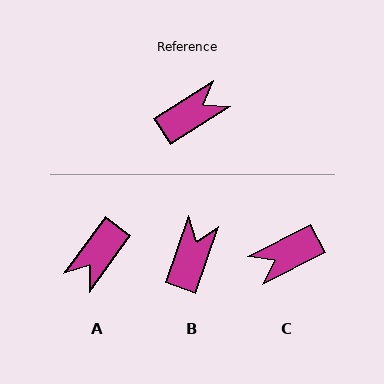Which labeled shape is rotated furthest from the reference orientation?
C, about 174 degrees away.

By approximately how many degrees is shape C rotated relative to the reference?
Approximately 174 degrees counter-clockwise.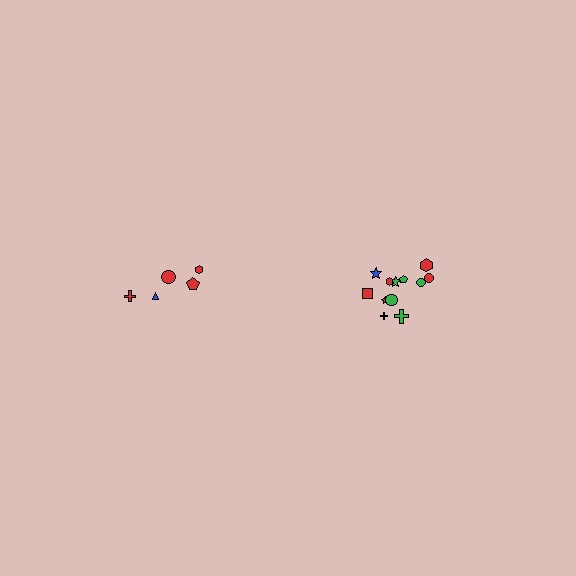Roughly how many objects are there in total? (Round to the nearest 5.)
Roughly 15 objects in total.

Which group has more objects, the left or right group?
The right group.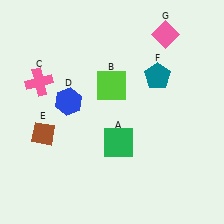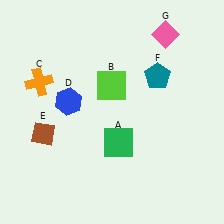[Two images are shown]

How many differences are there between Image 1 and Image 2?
There is 1 difference between the two images.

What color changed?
The cross (C) changed from pink in Image 1 to orange in Image 2.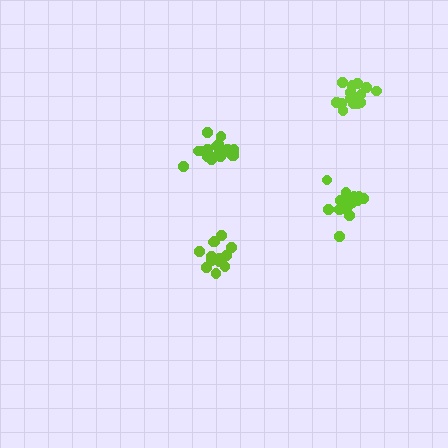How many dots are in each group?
Group 1: 18 dots, Group 2: 19 dots, Group 3: 13 dots, Group 4: 17 dots (67 total).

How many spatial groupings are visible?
There are 4 spatial groupings.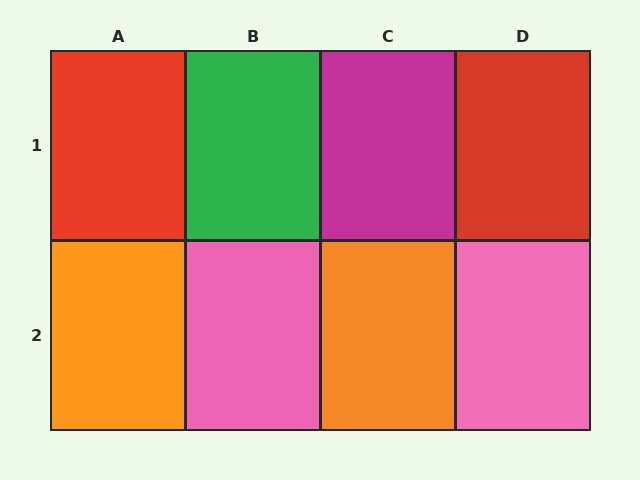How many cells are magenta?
1 cell is magenta.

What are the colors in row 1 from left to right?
Red, green, magenta, red.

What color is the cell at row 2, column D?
Pink.